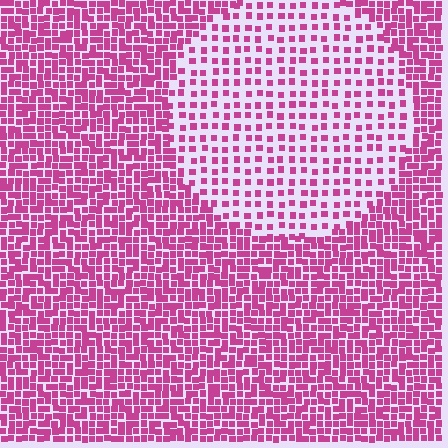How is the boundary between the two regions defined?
The boundary is defined by a change in element density (approximately 2.2x ratio). All elements are the same color, size, and shape.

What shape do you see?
I see a circle.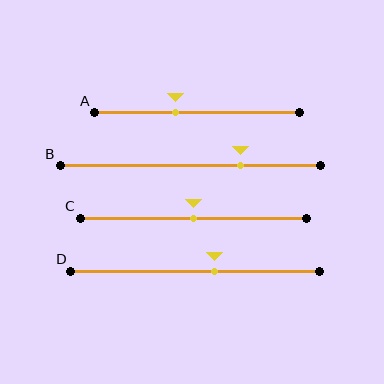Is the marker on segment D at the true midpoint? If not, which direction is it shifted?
No, the marker on segment D is shifted to the right by about 8% of the segment length.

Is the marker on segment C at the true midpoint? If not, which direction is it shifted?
Yes, the marker on segment C is at the true midpoint.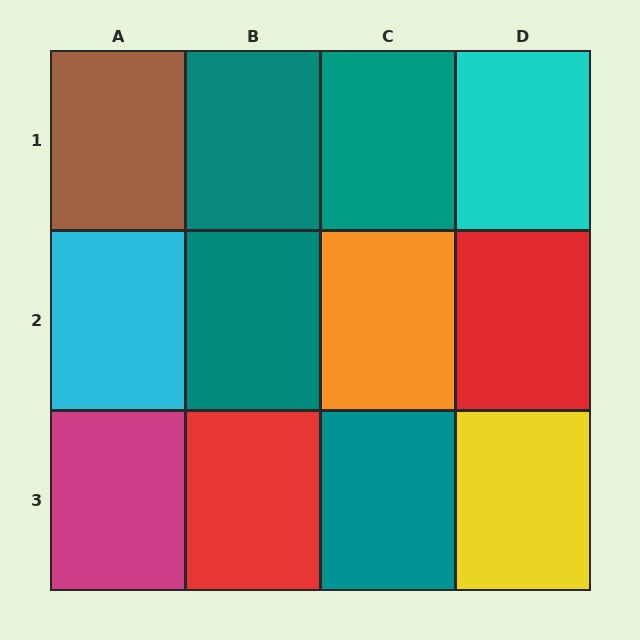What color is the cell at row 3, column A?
Magenta.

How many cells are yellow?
1 cell is yellow.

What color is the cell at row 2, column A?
Cyan.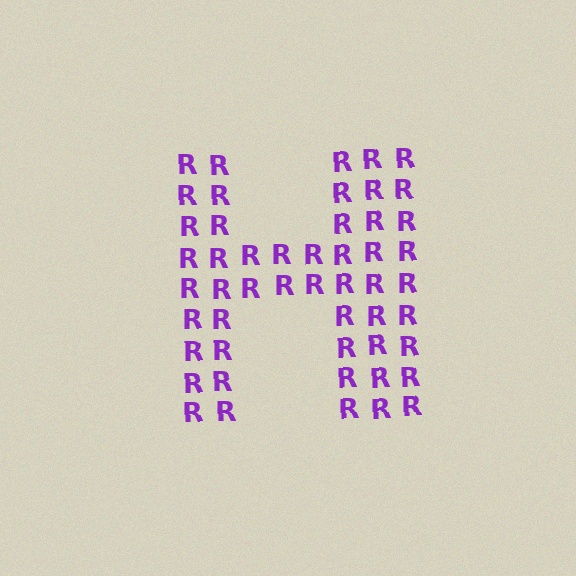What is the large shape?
The large shape is the letter H.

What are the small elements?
The small elements are letter R's.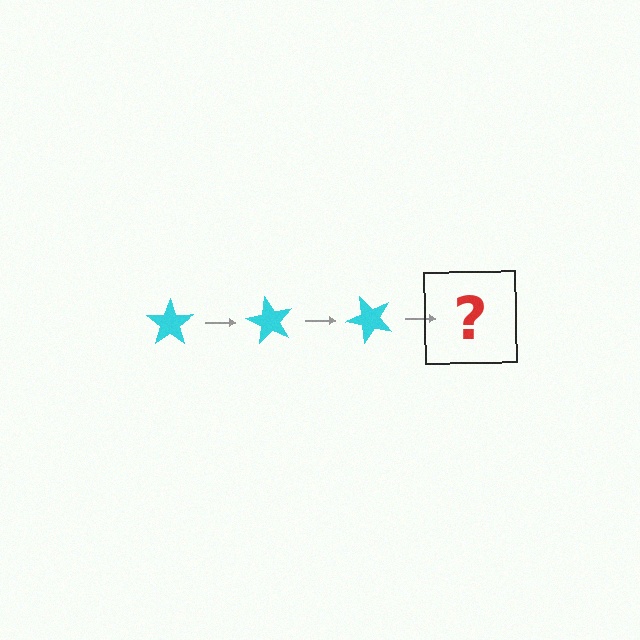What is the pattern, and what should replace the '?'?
The pattern is that the star rotates 60 degrees each step. The '?' should be a cyan star rotated 180 degrees.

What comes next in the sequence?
The next element should be a cyan star rotated 180 degrees.